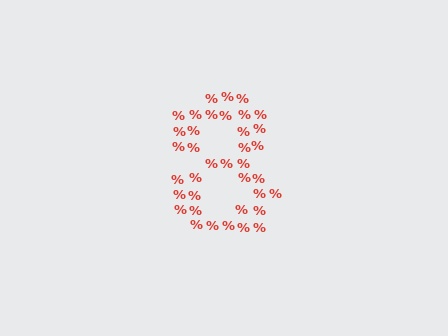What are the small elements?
The small elements are percent signs.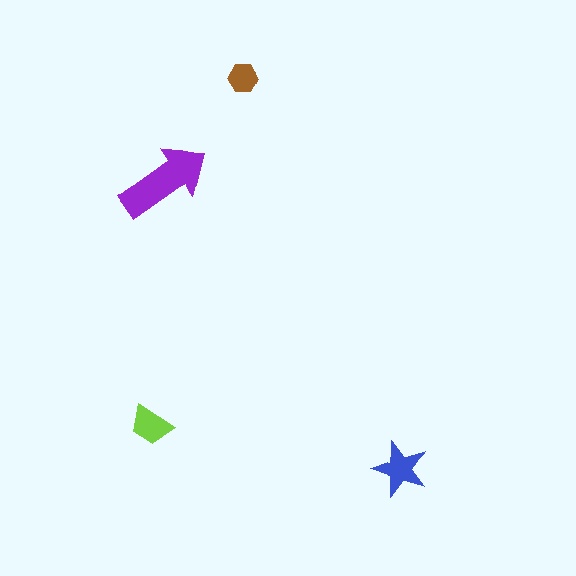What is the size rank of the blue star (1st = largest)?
2nd.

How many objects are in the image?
There are 4 objects in the image.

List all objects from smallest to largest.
The brown hexagon, the lime trapezoid, the blue star, the purple arrow.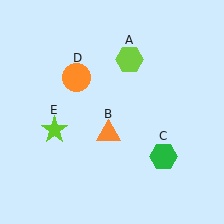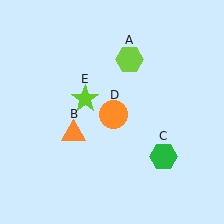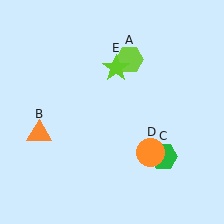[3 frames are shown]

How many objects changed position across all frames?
3 objects changed position: orange triangle (object B), orange circle (object D), lime star (object E).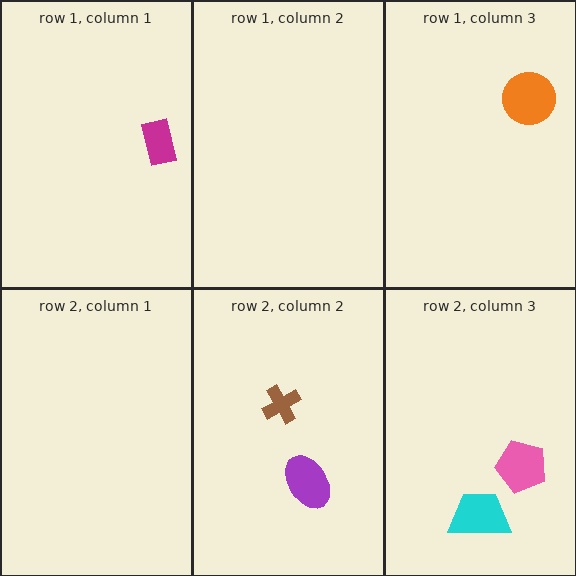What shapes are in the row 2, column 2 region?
The purple ellipse, the brown cross.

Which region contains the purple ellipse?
The row 2, column 2 region.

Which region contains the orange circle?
The row 1, column 3 region.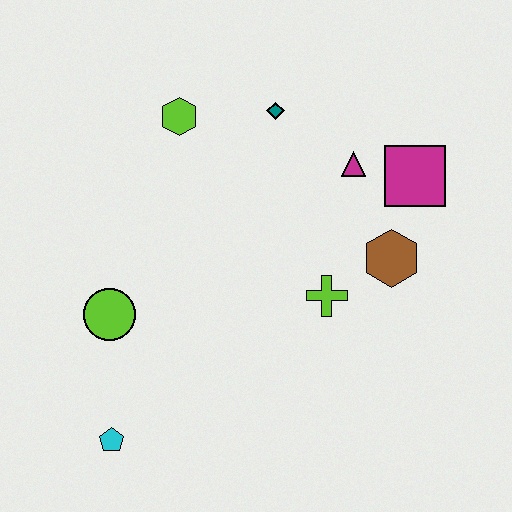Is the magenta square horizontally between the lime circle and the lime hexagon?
No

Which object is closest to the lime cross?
The brown hexagon is closest to the lime cross.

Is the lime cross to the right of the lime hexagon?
Yes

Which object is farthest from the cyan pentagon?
The magenta square is farthest from the cyan pentagon.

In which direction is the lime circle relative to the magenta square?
The lime circle is to the left of the magenta square.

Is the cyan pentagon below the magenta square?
Yes